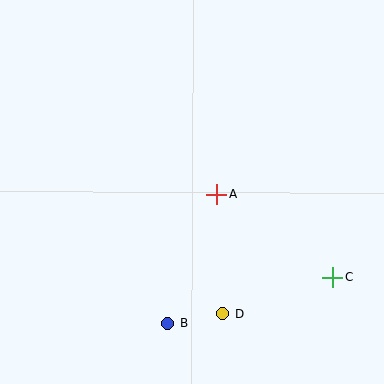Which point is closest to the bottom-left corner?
Point B is closest to the bottom-left corner.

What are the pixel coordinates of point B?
Point B is at (168, 323).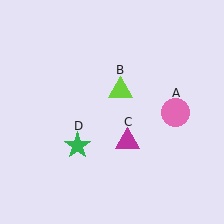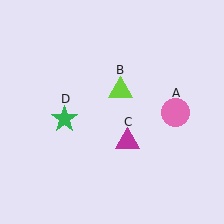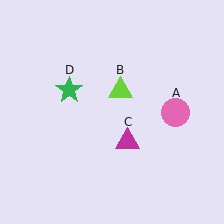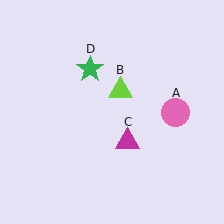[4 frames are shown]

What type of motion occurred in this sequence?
The green star (object D) rotated clockwise around the center of the scene.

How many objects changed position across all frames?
1 object changed position: green star (object D).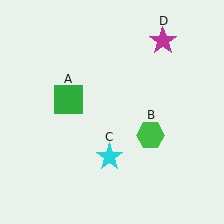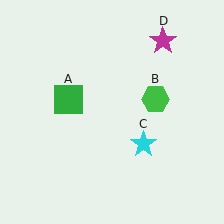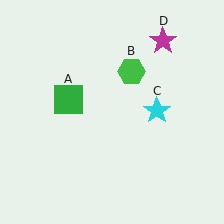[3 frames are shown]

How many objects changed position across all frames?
2 objects changed position: green hexagon (object B), cyan star (object C).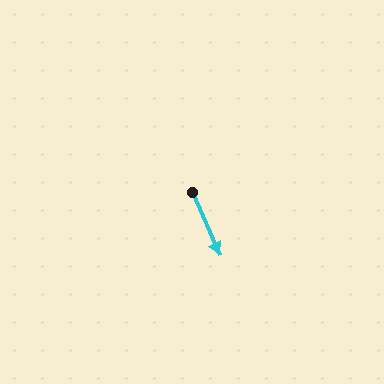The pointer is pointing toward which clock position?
Roughly 5 o'clock.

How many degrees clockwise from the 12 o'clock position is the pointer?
Approximately 156 degrees.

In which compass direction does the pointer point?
Southeast.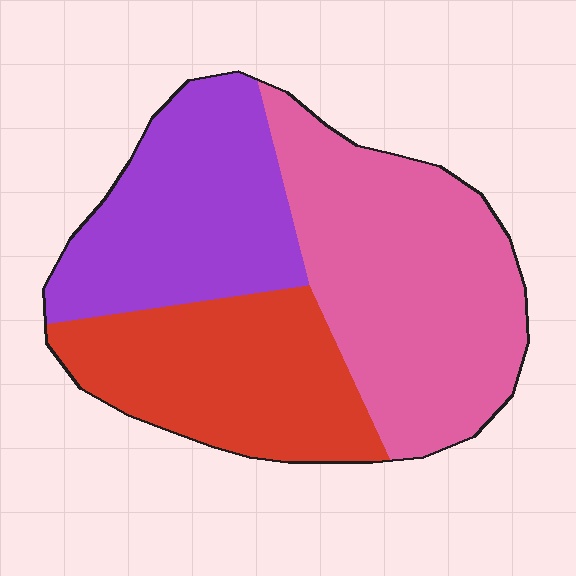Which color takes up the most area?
Pink, at roughly 40%.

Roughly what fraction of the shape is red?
Red covers around 30% of the shape.